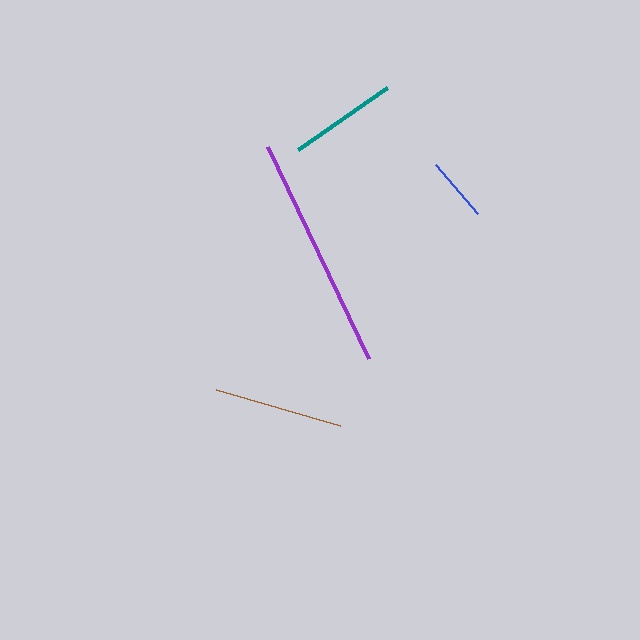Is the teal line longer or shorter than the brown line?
The brown line is longer than the teal line.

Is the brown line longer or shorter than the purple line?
The purple line is longer than the brown line.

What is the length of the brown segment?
The brown segment is approximately 129 pixels long.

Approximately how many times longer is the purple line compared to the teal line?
The purple line is approximately 2.2 times the length of the teal line.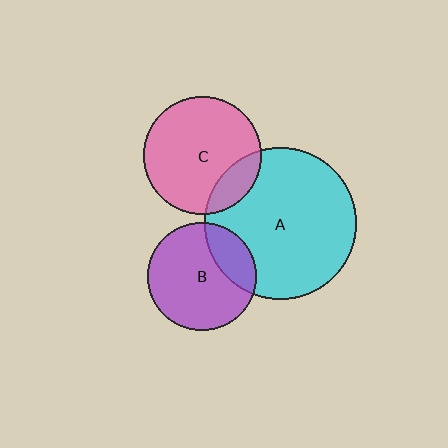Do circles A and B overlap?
Yes.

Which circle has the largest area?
Circle A (cyan).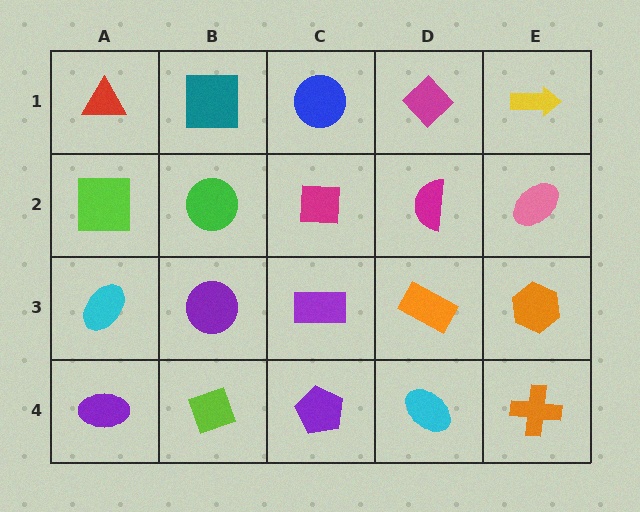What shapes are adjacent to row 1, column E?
A pink ellipse (row 2, column E), a magenta diamond (row 1, column D).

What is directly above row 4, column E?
An orange hexagon.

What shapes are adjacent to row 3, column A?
A lime square (row 2, column A), a purple ellipse (row 4, column A), a purple circle (row 3, column B).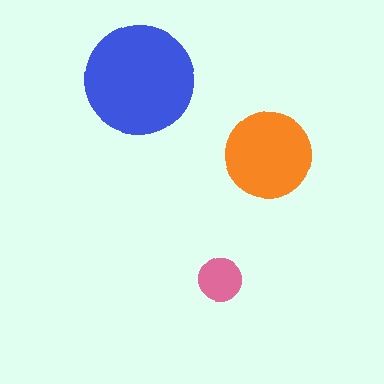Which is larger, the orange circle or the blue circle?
The blue one.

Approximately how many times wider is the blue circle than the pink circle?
About 2.5 times wider.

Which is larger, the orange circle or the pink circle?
The orange one.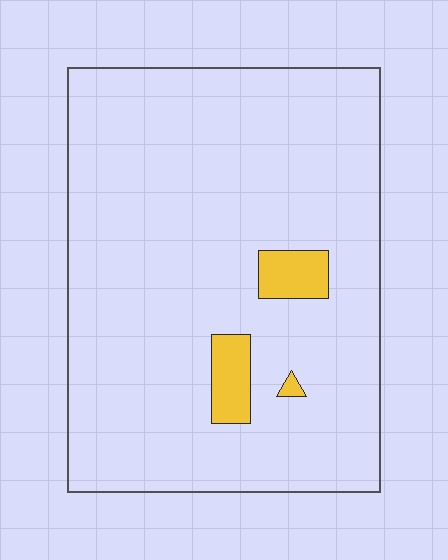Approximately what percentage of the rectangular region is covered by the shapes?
Approximately 5%.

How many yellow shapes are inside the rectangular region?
3.